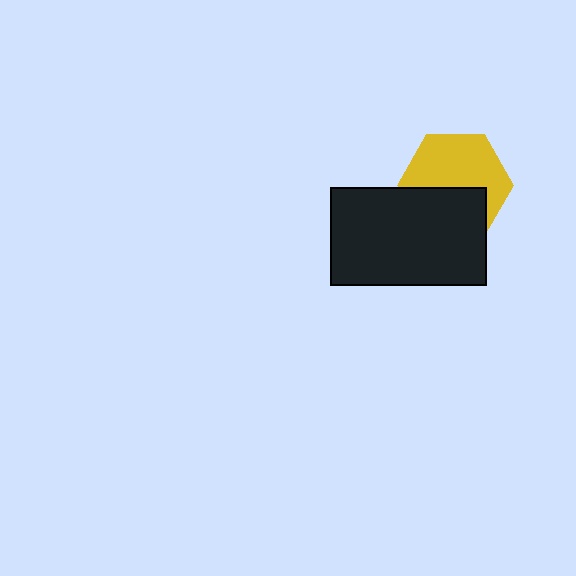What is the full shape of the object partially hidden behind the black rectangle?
The partially hidden object is a yellow hexagon.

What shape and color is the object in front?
The object in front is a black rectangle.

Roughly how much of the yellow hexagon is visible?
About half of it is visible (roughly 60%).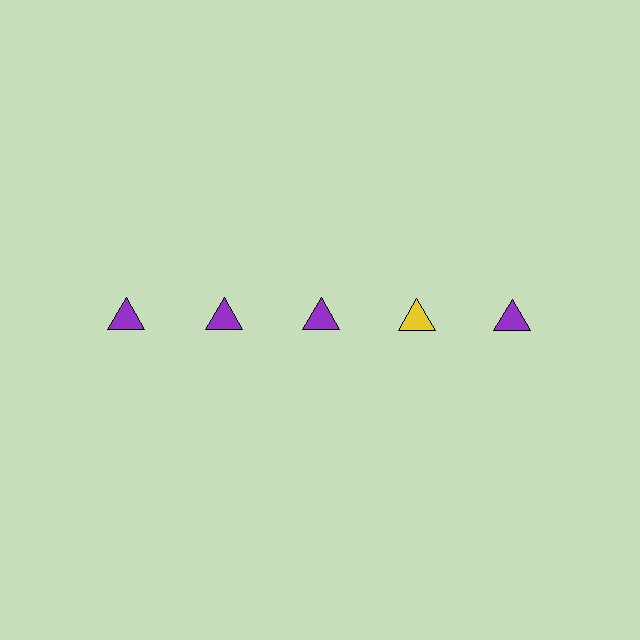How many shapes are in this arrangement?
There are 5 shapes arranged in a grid pattern.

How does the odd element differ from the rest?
It has a different color: yellow instead of purple.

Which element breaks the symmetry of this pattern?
The yellow triangle in the top row, second from right column breaks the symmetry. All other shapes are purple triangles.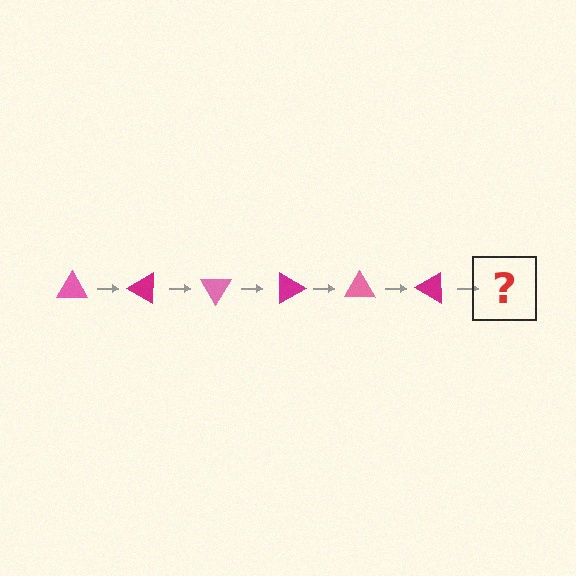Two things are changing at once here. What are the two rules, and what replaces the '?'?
The two rules are that it rotates 30 degrees each step and the color cycles through pink and magenta. The '?' should be a pink triangle, rotated 180 degrees from the start.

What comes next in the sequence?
The next element should be a pink triangle, rotated 180 degrees from the start.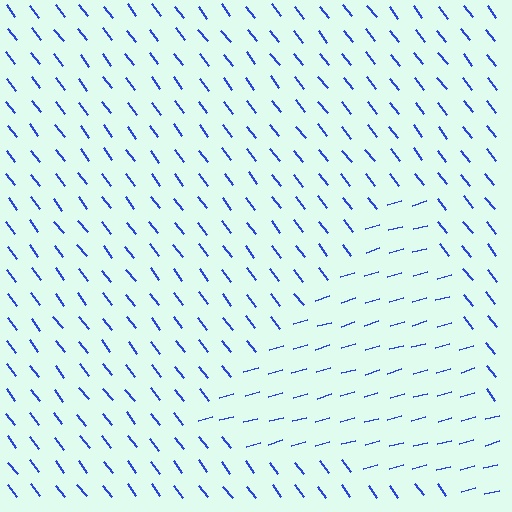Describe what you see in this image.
The image is filled with small blue line segments. A triangle region in the image has lines oriented differently from the surrounding lines, creating a visible texture boundary.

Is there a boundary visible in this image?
Yes, there is a texture boundary formed by a change in line orientation.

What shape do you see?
I see a triangle.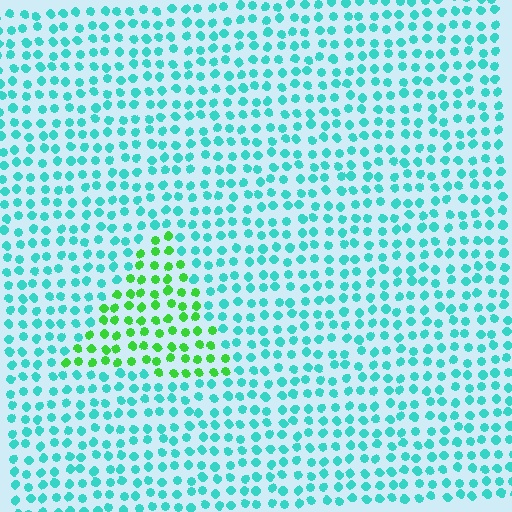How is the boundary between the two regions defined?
The boundary is defined purely by a slight shift in hue (about 55 degrees). Spacing, size, and orientation are identical on both sides.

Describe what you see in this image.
The image is filled with small cyan elements in a uniform arrangement. A triangle-shaped region is visible where the elements are tinted to a slightly different hue, forming a subtle color boundary.